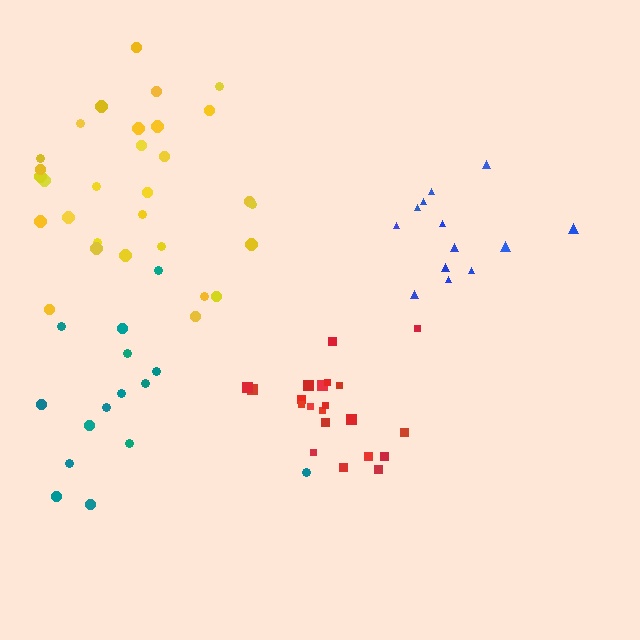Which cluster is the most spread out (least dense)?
Teal.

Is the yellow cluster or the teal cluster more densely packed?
Yellow.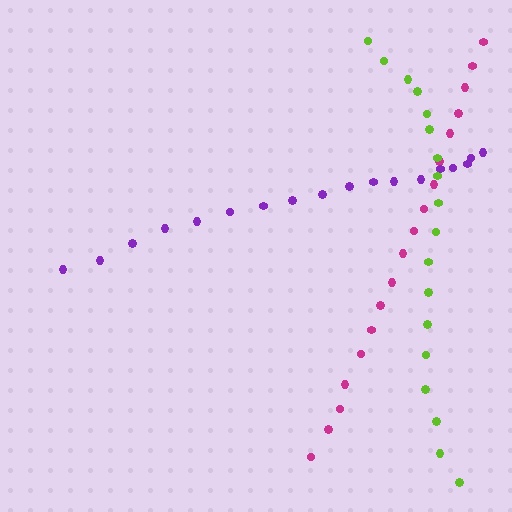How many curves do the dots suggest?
There are 3 distinct paths.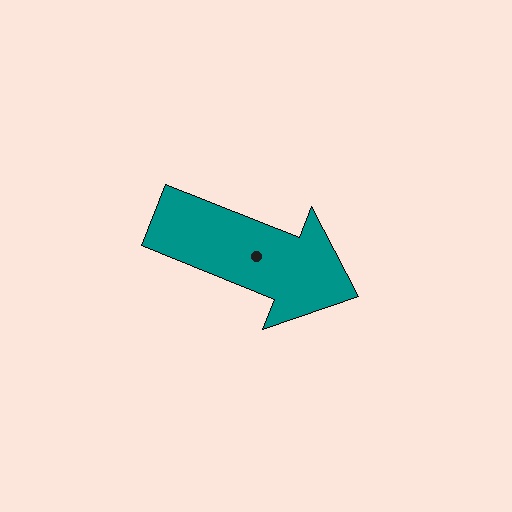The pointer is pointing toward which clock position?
Roughly 4 o'clock.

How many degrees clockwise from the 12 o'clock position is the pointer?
Approximately 112 degrees.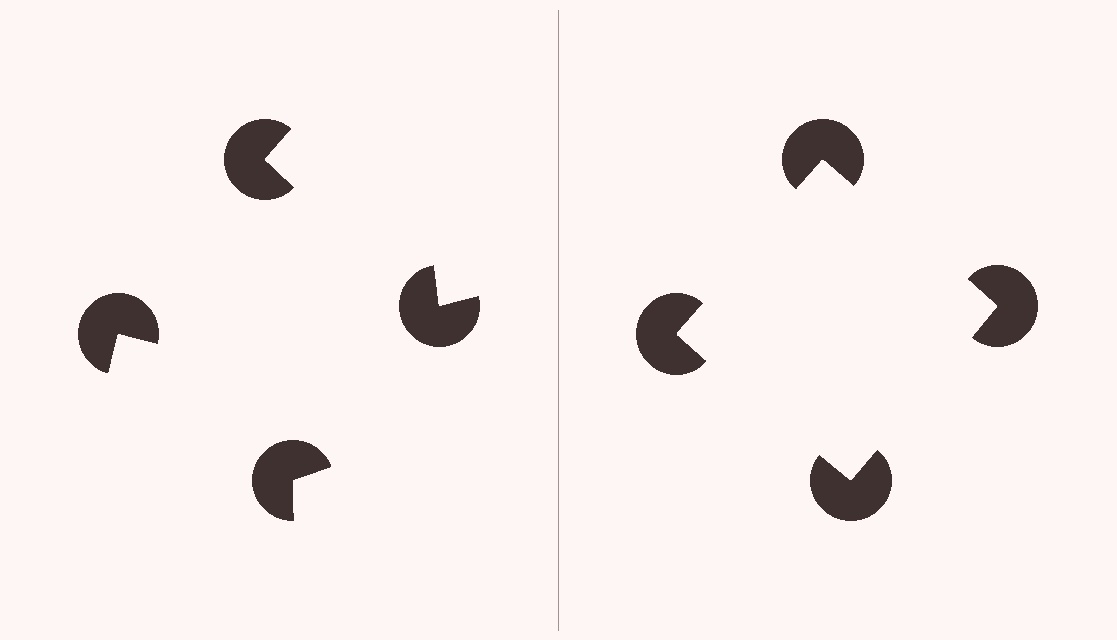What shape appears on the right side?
An illusory square.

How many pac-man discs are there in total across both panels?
8 — 4 on each side.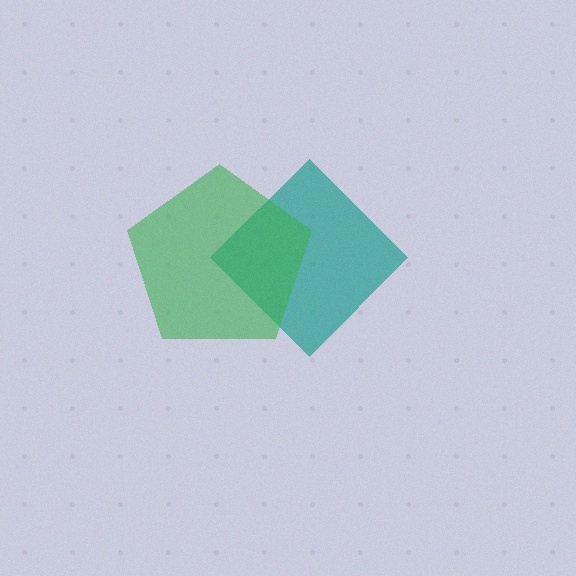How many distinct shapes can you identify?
There are 2 distinct shapes: a teal diamond, a green pentagon.